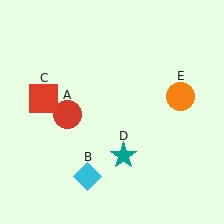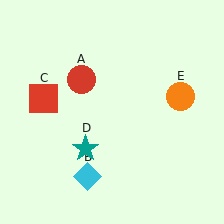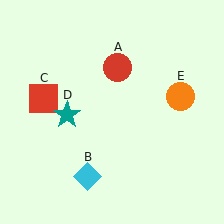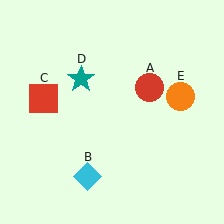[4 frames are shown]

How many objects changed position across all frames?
2 objects changed position: red circle (object A), teal star (object D).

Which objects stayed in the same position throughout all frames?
Cyan diamond (object B) and red square (object C) and orange circle (object E) remained stationary.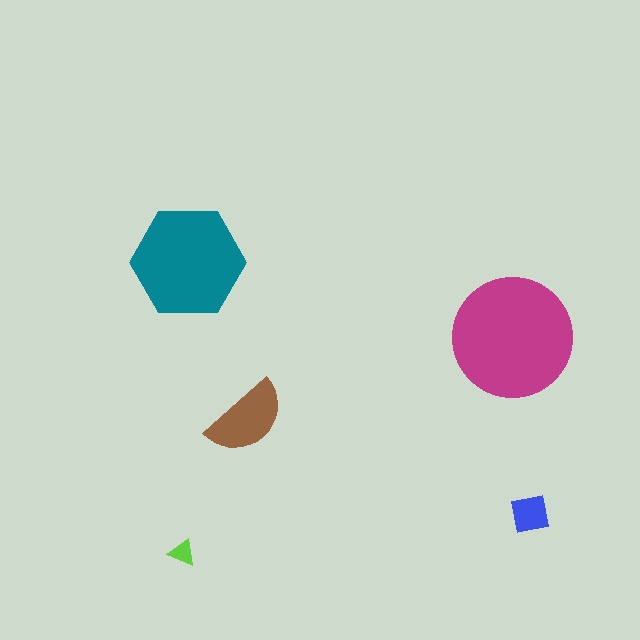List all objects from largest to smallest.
The magenta circle, the teal hexagon, the brown semicircle, the blue square, the lime triangle.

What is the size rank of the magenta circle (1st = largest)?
1st.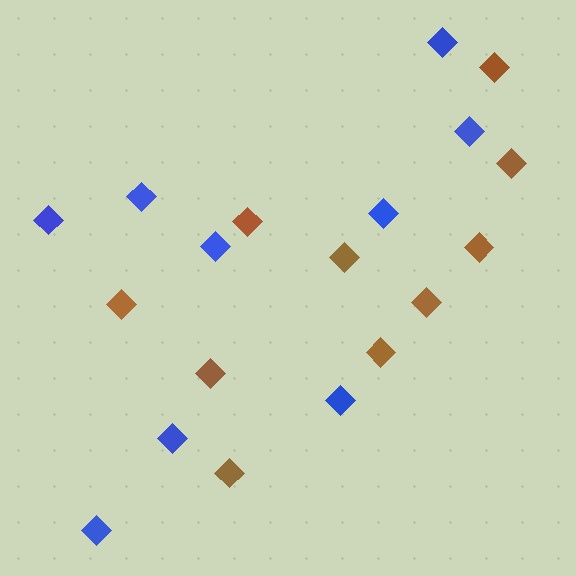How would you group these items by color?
There are 2 groups: one group of brown diamonds (10) and one group of blue diamonds (9).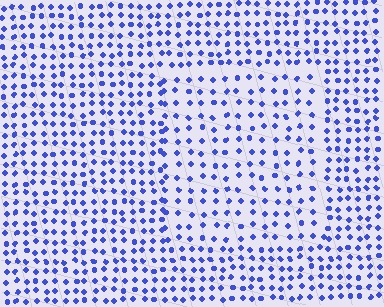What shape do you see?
I see a rectangle.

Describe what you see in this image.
The image contains small blue elements arranged at two different densities. A rectangle-shaped region is visible where the elements are less densely packed than the surrounding area.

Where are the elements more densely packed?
The elements are more densely packed outside the rectangle boundary.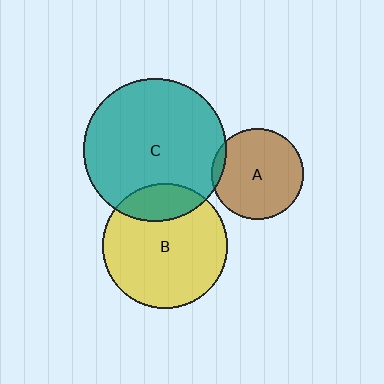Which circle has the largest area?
Circle C (teal).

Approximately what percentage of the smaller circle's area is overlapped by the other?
Approximately 5%.